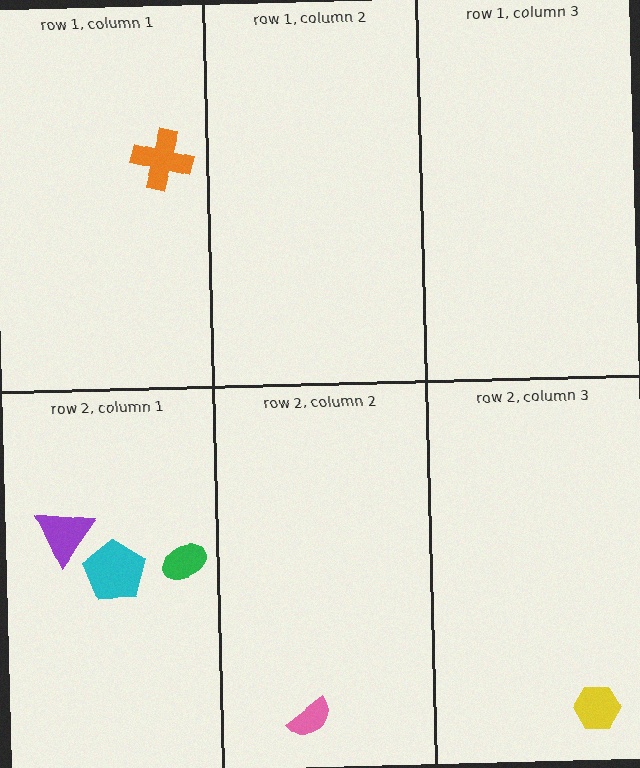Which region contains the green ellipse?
The row 2, column 1 region.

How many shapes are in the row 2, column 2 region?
1.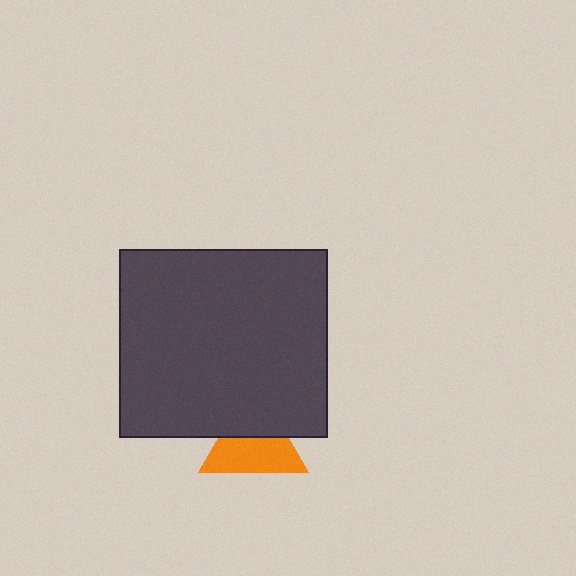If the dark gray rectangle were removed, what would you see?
You would see the complete orange triangle.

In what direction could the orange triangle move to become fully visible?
The orange triangle could move down. That would shift it out from behind the dark gray rectangle entirely.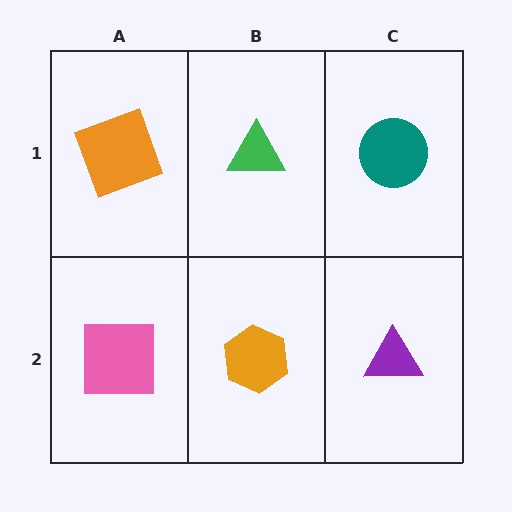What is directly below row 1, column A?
A pink square.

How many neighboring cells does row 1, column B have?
3.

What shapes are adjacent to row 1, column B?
An orange hexagon (row 2, column B), an orange square (row 1, column A), a teal circle (row 1, column C).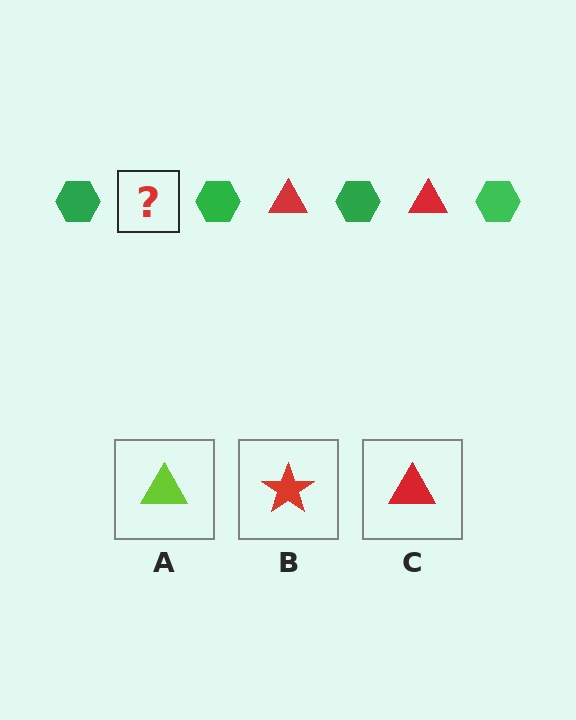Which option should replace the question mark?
Option C.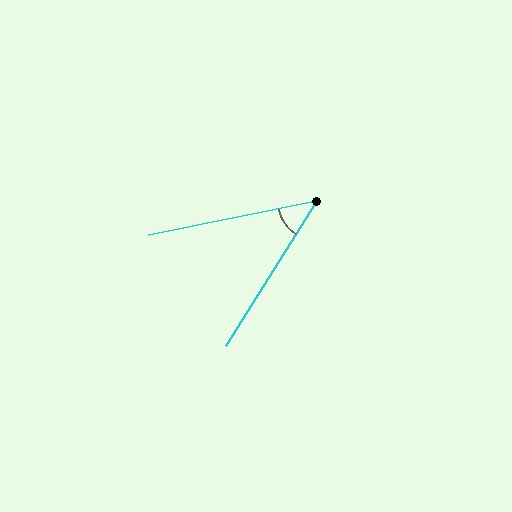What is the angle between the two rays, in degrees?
Approximately 46 degrees.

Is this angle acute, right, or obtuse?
It is acute.